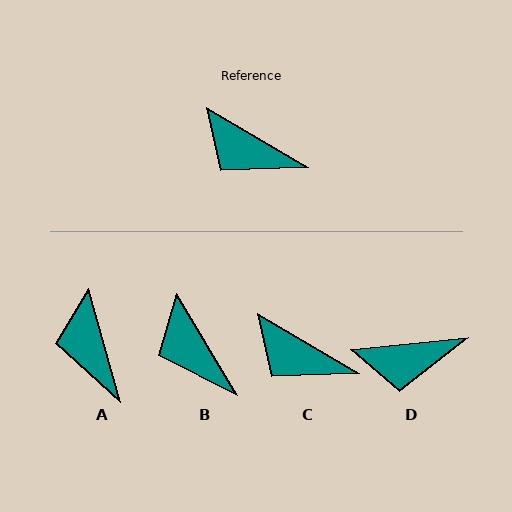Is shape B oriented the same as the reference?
No, it is off by about 29 degrees.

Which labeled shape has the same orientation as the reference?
C.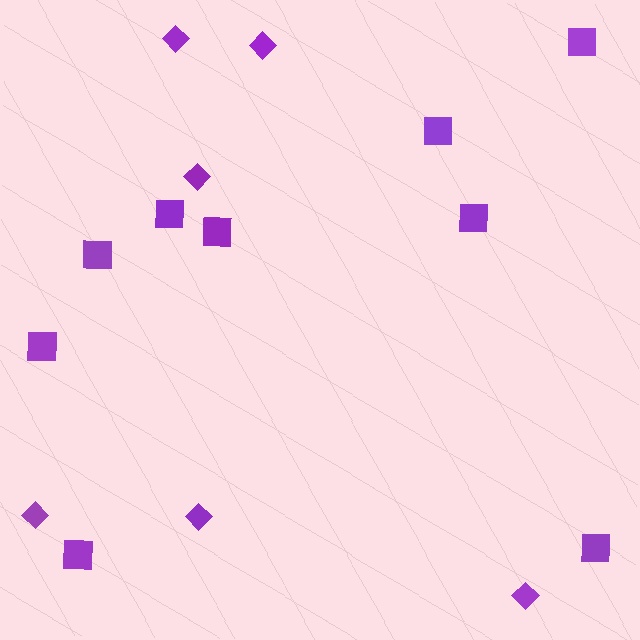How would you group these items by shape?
There are 2 groups: one group of squares (9) and one group of diamonds (6).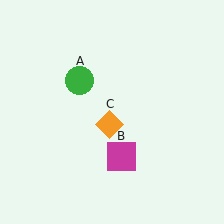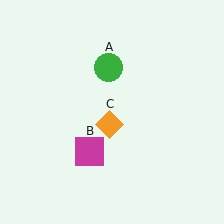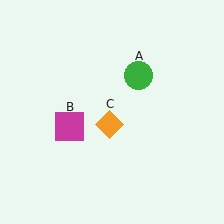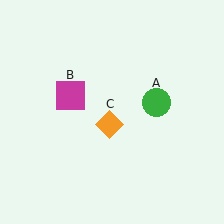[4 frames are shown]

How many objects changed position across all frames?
2 objects changed position: green circle (object A), magenta square (object B).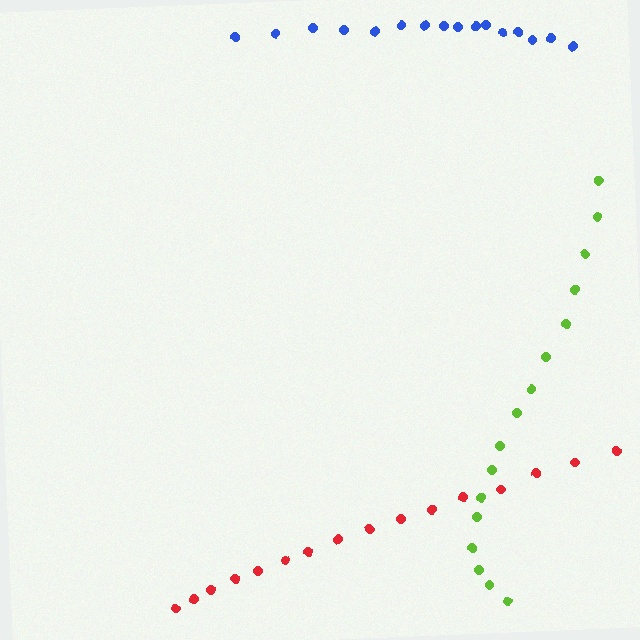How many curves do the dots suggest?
There are 3 distinct paths.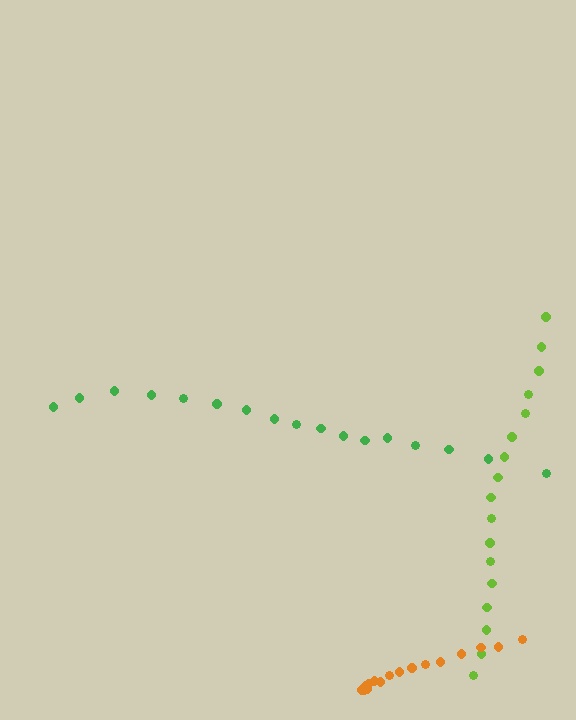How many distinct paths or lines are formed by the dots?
There are 3 distinct paths.